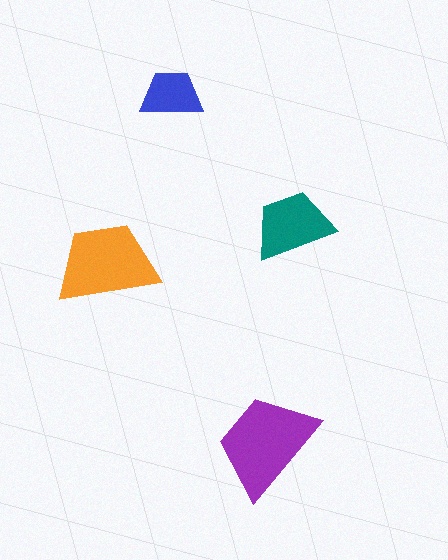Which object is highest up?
The blue trapezoid is topmost.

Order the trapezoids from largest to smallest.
the purple one, the orange one, the teal one, the blue one.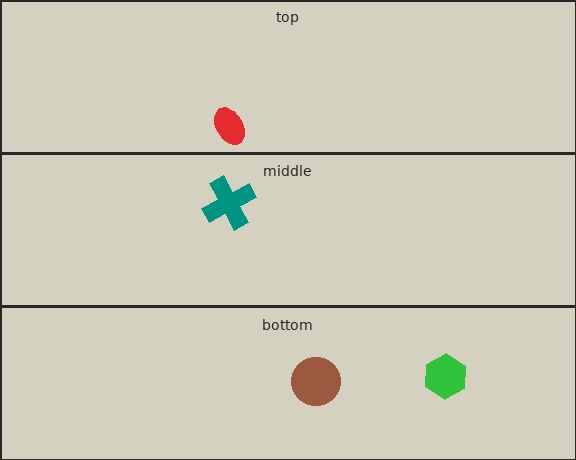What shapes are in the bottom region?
The brown circle, the green hexagon.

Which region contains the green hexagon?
The bottom region.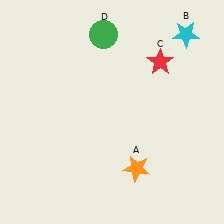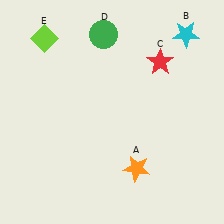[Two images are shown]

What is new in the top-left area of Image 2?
A lime diamond (E) was added in the top-left area of Image 2.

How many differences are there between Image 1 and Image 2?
There is 1 difference between the two images.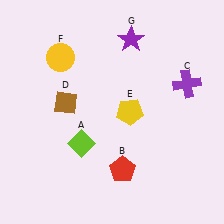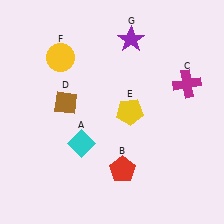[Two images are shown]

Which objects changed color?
A changed from lime to cyan. C changed from purple to magenta.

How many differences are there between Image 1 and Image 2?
There are 2 differences between the two images.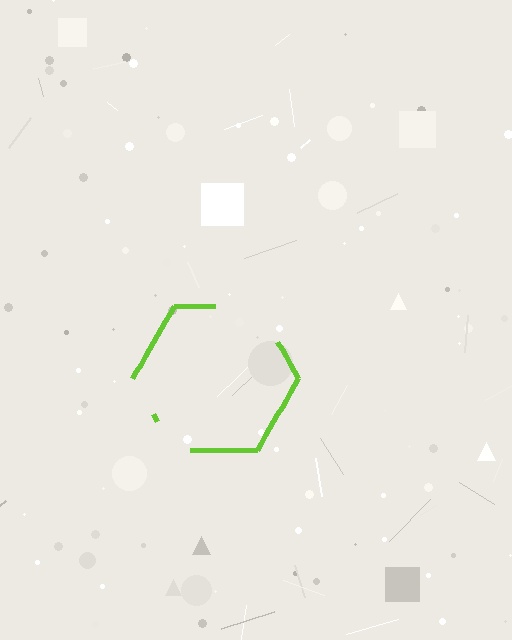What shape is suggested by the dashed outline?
The dashed outline suggests a hexagon.